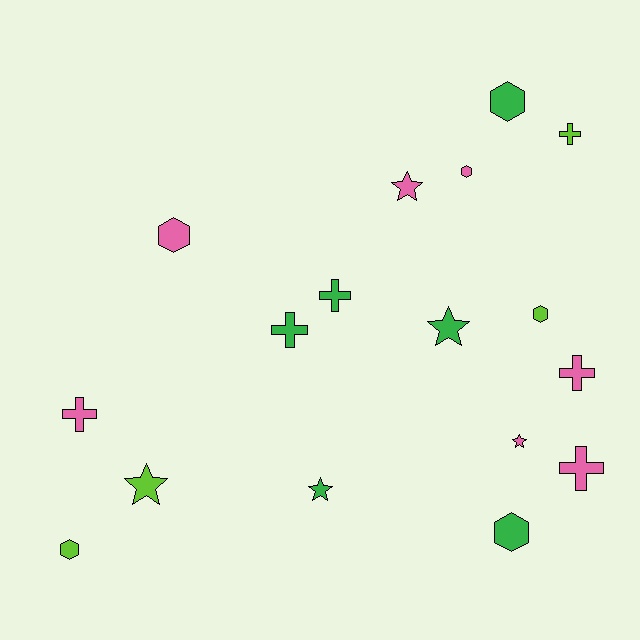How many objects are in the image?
There are 17 objects.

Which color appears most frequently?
Pink, with 7 objects.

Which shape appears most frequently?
Hexagon, with 6 objects.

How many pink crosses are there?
There are 3 pink crosses.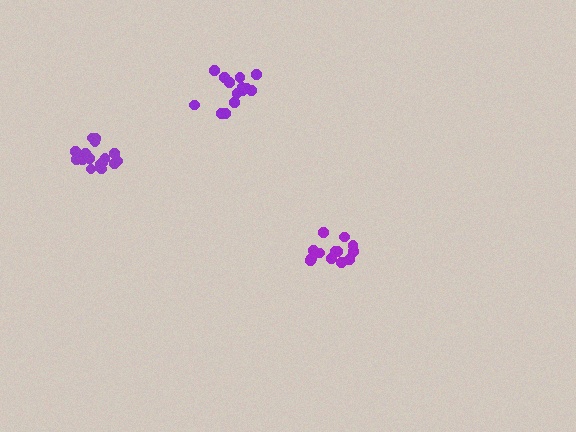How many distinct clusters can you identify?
There are 3 distinct clusters.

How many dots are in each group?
Group 1: 13 dots, Group 2: 17 dots, Group 3: 14 dots (44 total).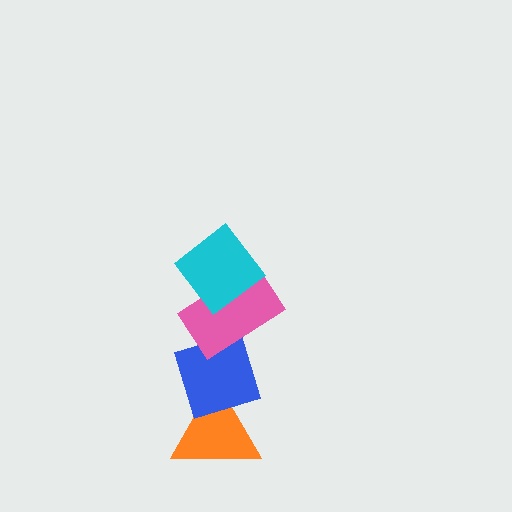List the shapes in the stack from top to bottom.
From top to bottom: the cyan diamond, the pink rectangle, the blue diamond, the orange triangle.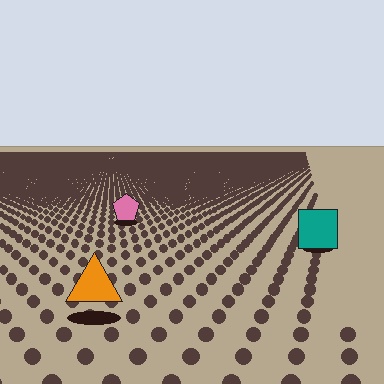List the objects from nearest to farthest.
From nearest to farthest: the orange triangle, the teal square, the pink pentagon.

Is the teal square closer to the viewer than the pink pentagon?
Yes. The teal square is closer — you can tell from the texture gradient: the ground texture is coarser near it.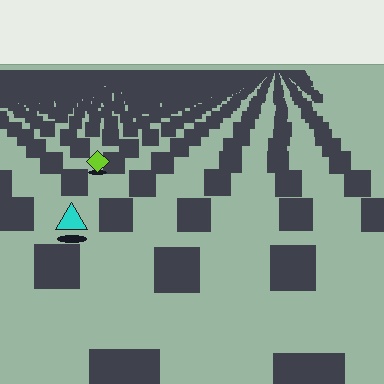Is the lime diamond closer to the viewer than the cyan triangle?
No. The cyan triangle is closer — you can tell from the texture gradient: the ground texture is coarser near it.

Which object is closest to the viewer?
The cyan triangle is closest. The texture marks near it are larger and more spread out.